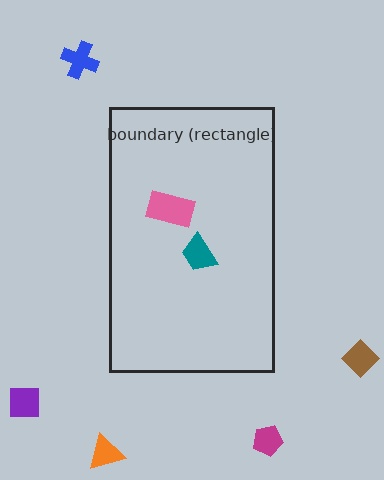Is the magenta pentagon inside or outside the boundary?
Outside.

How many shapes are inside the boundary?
2 inside, 5 outside.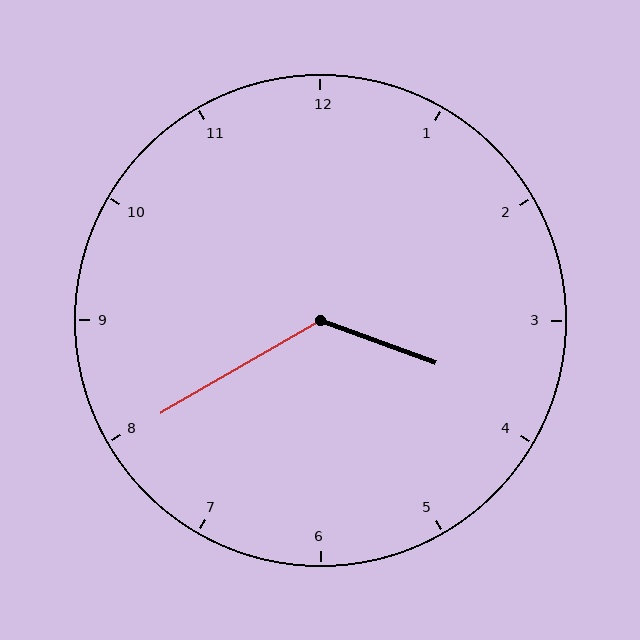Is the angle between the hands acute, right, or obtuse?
It is obtuse.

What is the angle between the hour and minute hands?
Approximately 130 degrees.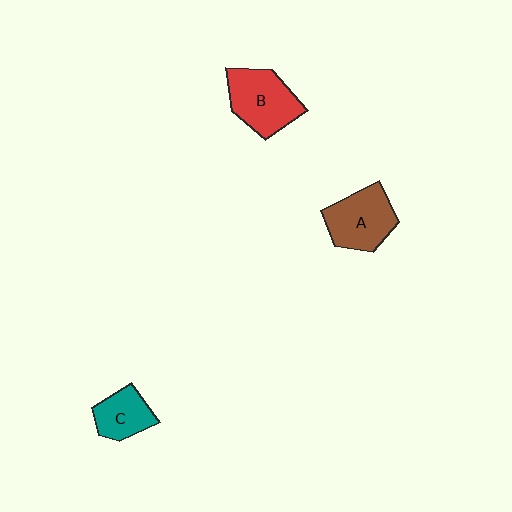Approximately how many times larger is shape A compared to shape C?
Approximately 1.4 times.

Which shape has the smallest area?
Shape C (teal).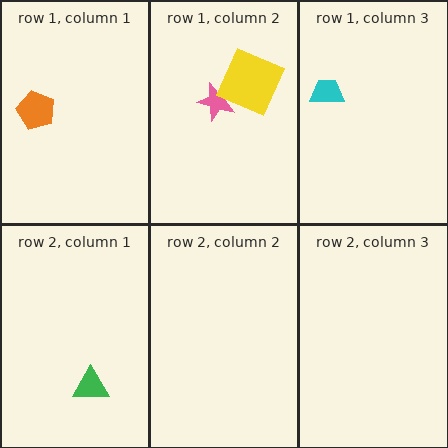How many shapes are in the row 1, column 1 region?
1.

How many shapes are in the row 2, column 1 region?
1.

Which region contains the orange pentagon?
The row 1, column 1 region.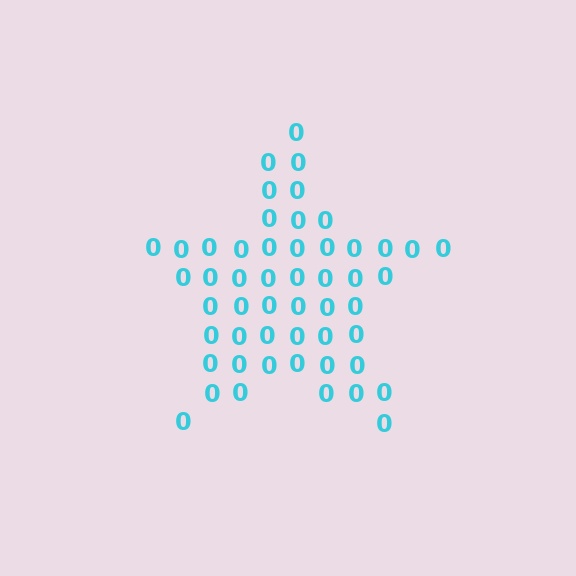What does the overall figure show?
The overall figure shows a star.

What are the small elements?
The small elements are digit 0's.